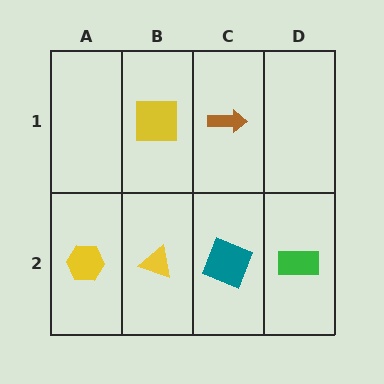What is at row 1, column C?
A brown arrow.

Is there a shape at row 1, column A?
No, that cell is empty.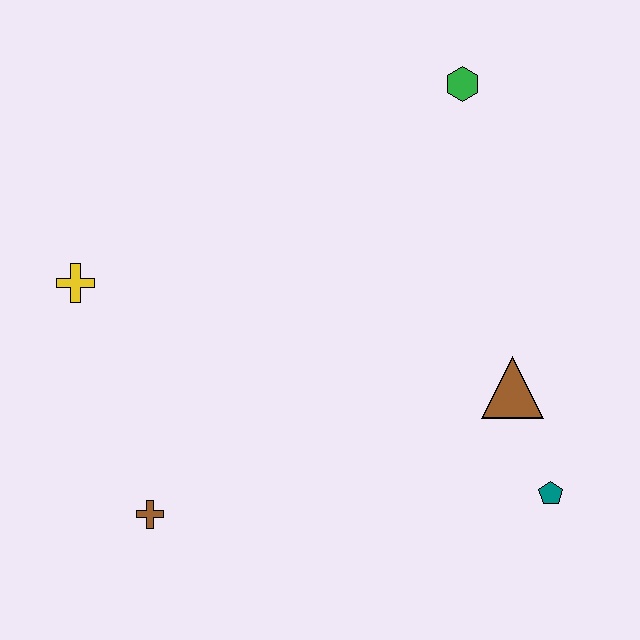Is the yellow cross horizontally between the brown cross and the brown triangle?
No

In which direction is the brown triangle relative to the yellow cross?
The brown triangle is to the right of the yellow cross.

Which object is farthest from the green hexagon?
The brown cross is farthest from the green hexagon.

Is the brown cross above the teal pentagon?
No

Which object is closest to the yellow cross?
The brown cross is closest to the yellow cross.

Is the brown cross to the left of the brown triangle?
Yes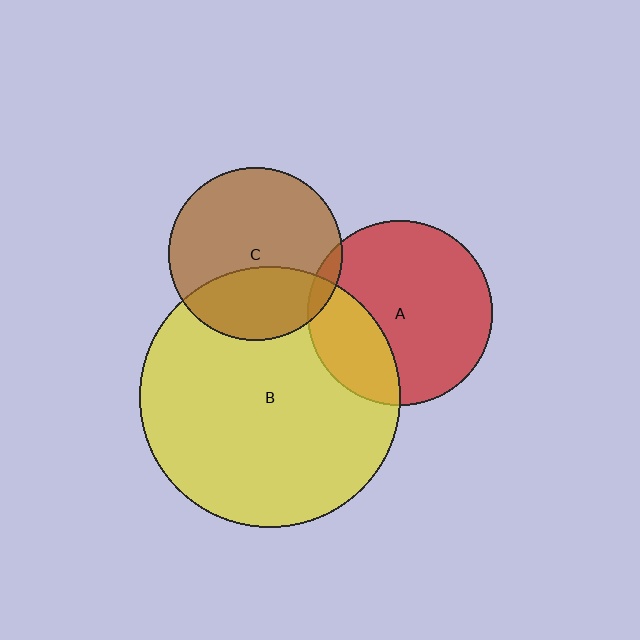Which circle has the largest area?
Circle B (yellow).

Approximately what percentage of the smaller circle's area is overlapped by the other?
Approximately 5%.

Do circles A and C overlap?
Yes.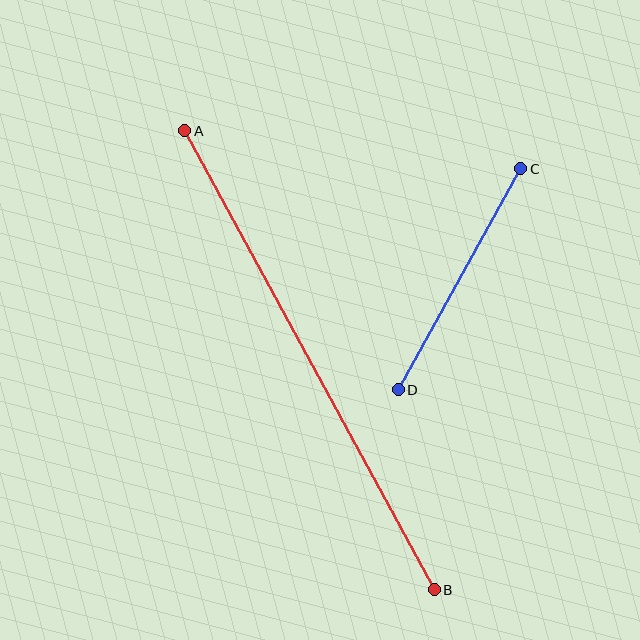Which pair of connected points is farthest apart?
Points A and B are farthest apart.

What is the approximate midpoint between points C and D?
The midpoint is at approximately (460, 279) pixels.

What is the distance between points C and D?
The distance is approximately 252 pixels.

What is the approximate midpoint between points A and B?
The midpoint is at approximately (309, 360) pixels.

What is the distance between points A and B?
The distance is approximately 522 pixels.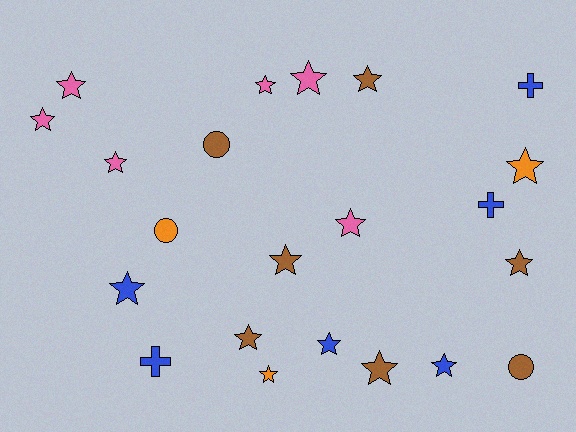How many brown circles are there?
There are 2 brown circles.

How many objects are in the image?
There are 22 objects.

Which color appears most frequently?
Brown, with 7 objects.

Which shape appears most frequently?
Star, with 16 objects.